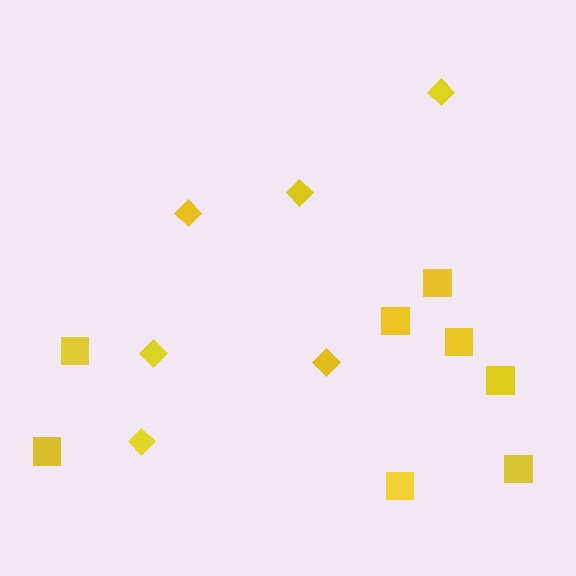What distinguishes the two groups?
There are 2 groups: one group of diamonds (6) and one group of squares (8).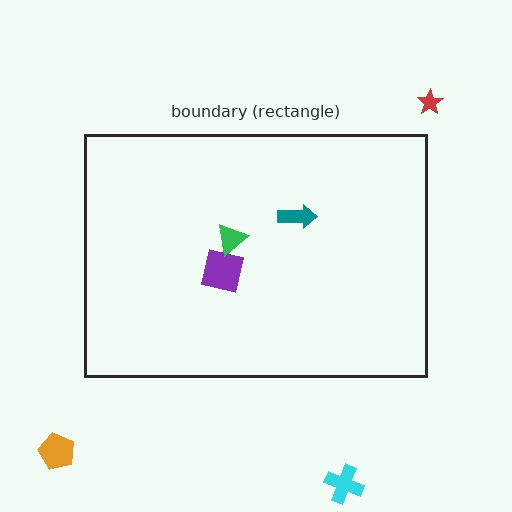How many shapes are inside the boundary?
3 inside, 3 outside.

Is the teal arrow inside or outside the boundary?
Inside.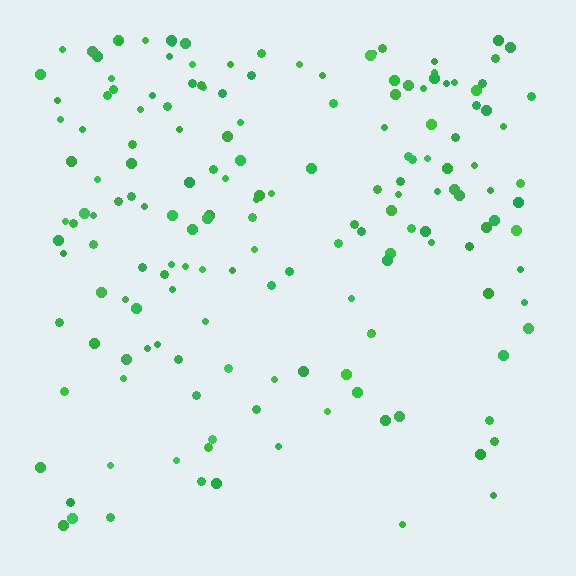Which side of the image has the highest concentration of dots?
The top.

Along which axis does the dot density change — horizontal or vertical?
Vertical.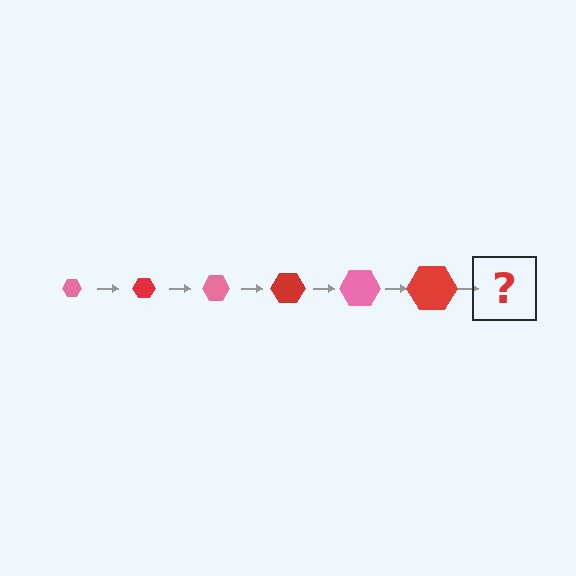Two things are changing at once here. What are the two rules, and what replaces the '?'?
The two rules are that the hexagon grows larger each step and the color cycles through pink and red. The '?' should be a pink hexagon, larger than the previous one.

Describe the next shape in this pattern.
It should be a pink hexagon, larger than the previous one.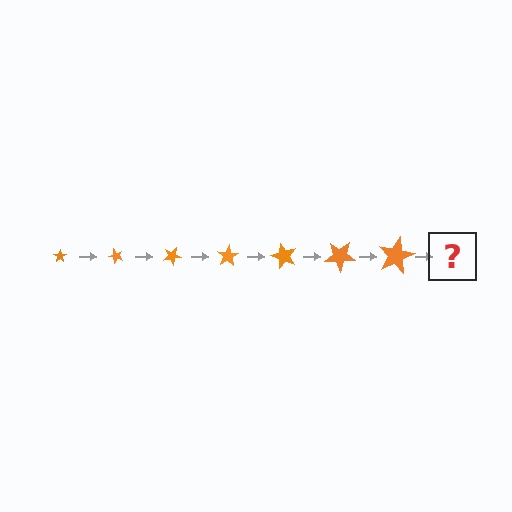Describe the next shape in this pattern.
It should be a star, larger than the previous one and rotated 350 degrees from the start.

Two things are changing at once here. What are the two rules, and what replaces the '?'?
The two rules are that the star grows larger each step and it rotates 50 degrees each step. The '?' should be a star, larger than the previous one and rotated 350 degrees from the start.